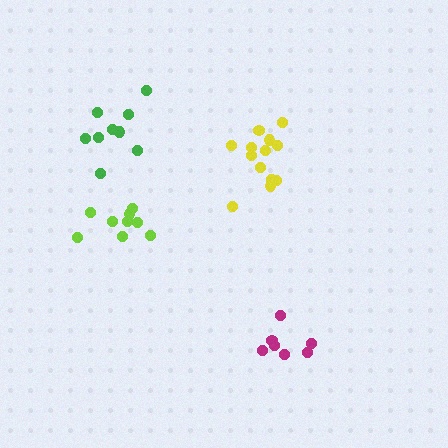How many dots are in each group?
Group 1: 9 dots, Group 2: 7 dots, Group 3: 13 dots, Group 4: 9 dots (38 total).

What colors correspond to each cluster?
The clusters are colored: lime, magenta, yellow, green.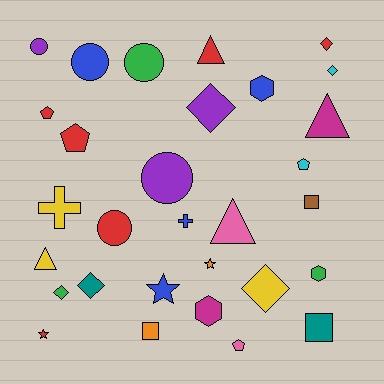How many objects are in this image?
There are 30 objects.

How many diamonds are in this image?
There are 6 diamonds.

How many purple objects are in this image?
There are 3 purple objects.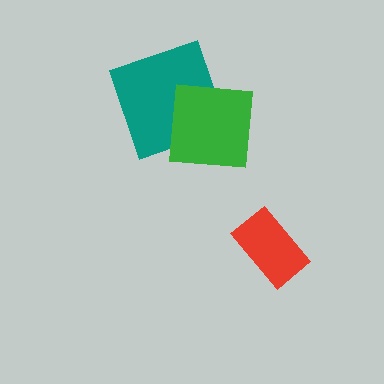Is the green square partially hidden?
No, no other shape covers it.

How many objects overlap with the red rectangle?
0 objects overlap with the red rectangle.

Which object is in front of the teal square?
The green square is in front of the teal square.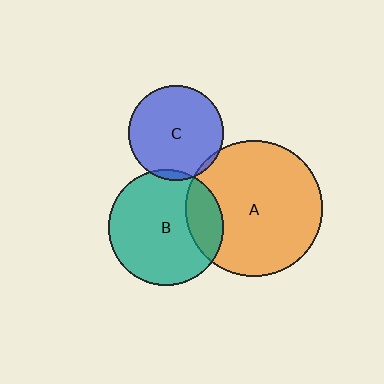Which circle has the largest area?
Circle A (orange).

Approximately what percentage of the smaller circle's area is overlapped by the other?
Approximately 20%.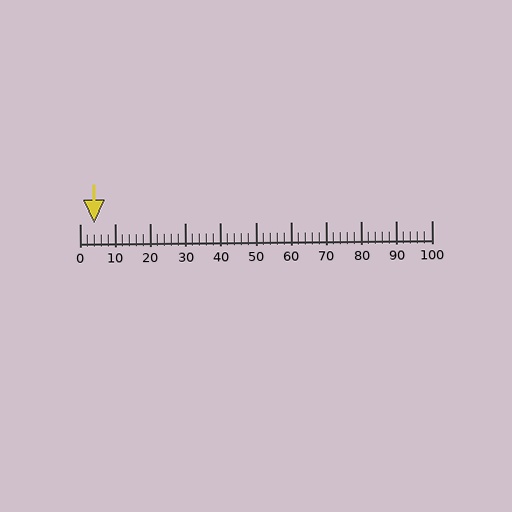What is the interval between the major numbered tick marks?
The major tick marks are spaced 10 units apart.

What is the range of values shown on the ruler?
The ruler shows values from 0 to 100.